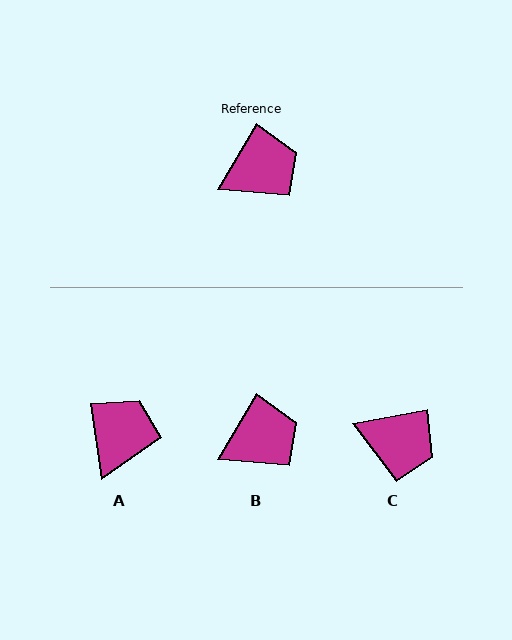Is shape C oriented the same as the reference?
No, it is off by about 48 degrees.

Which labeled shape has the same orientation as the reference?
B.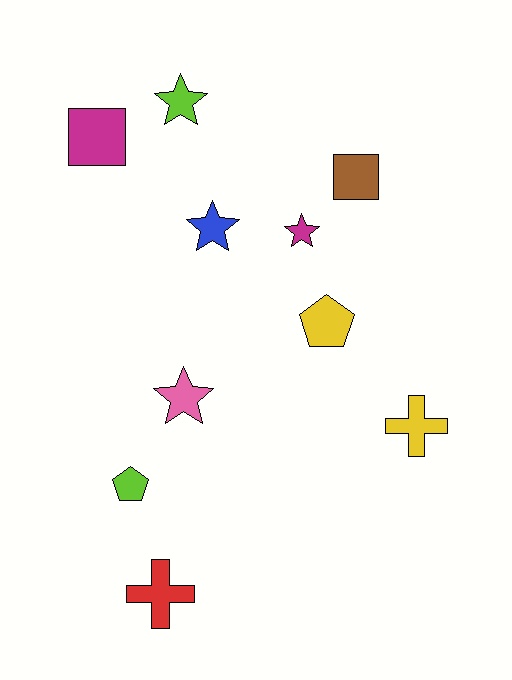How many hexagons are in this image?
There are no hexagons.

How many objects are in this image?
There are 10 objects.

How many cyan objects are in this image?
There are no cyan objects.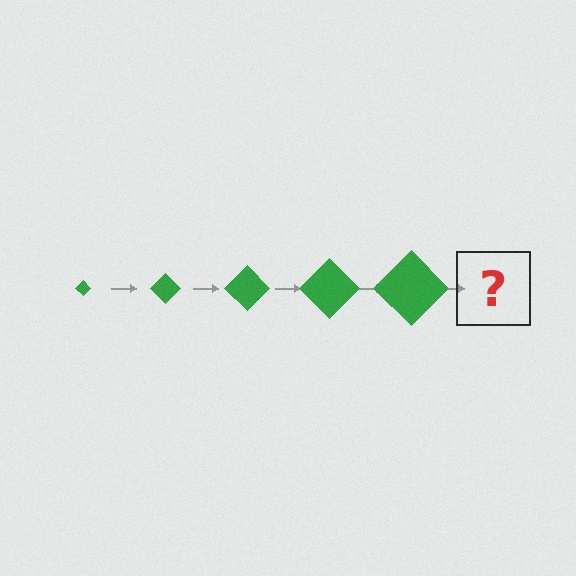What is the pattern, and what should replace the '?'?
The pattern is that the diamond gets progressively larger each step. The '?' should be a green diamond, larger than the previous one.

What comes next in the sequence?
The next element should be a green diamond, larger than the previous one.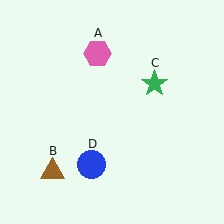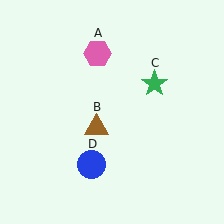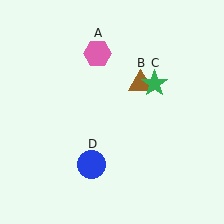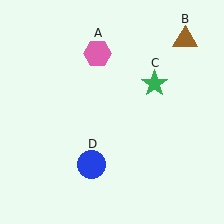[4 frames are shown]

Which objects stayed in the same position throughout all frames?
Pink hexagon (object A) and green star (object C) and blue circle (object D) remained stationary.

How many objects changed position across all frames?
1 object changed position: brown triangle (object B).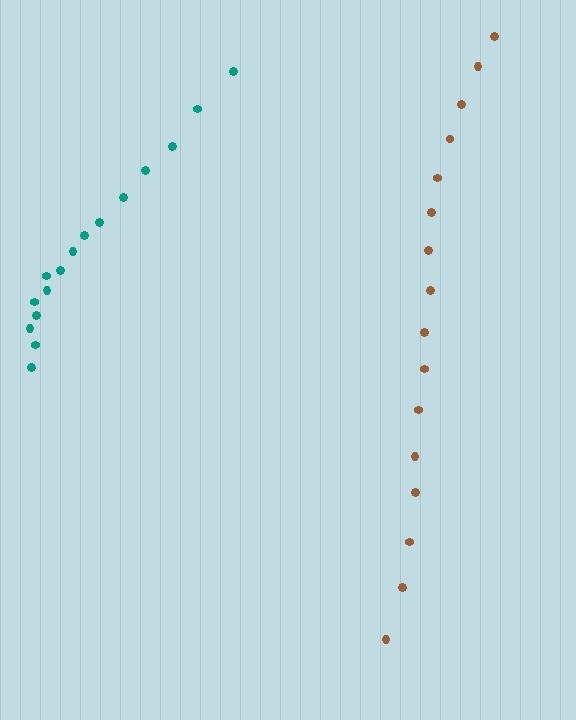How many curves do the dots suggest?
There are 2 distinct paths.